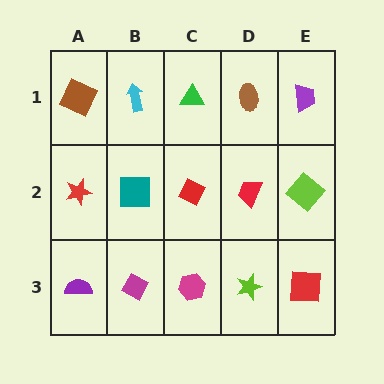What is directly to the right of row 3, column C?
A lime star.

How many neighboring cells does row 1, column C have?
3.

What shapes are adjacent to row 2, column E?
A purple trapezoid (row 1, column E), a red square (row 3, column E), a red trapezoid (row 2, column D).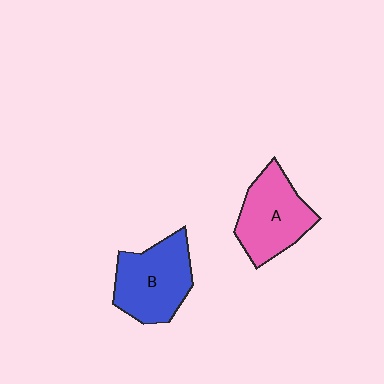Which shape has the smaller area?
Shape A (pink).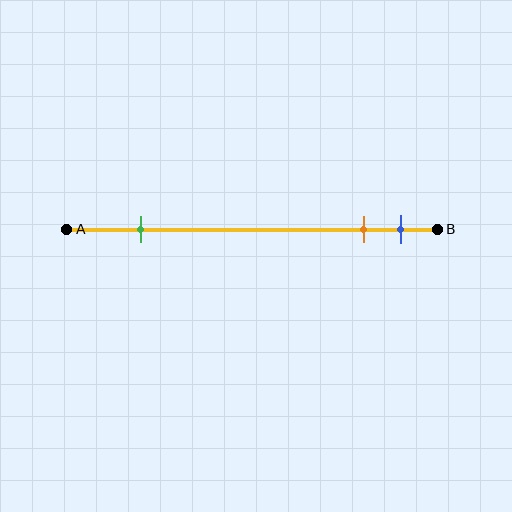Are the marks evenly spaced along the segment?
No, the marks are not evenly spaced.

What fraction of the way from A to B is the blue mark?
The blue mark is approximately 90% (0.9) of the way from A to B.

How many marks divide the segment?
There are 3 marks dividing the segment.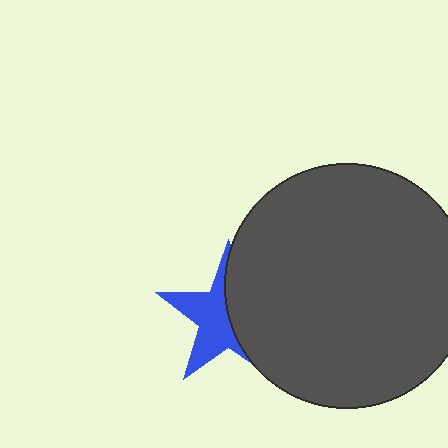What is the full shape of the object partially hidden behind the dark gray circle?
The partially hidden object is a blue star.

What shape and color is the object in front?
The object in front is a dark gray circle.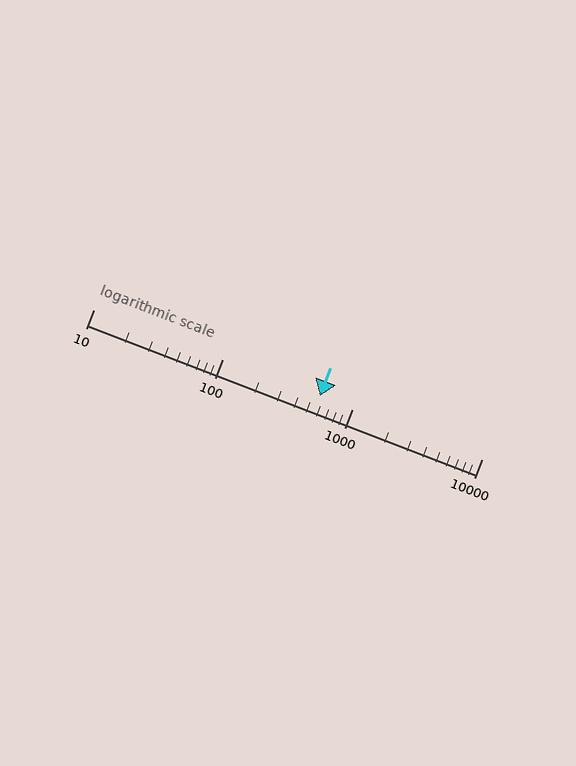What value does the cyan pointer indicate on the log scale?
The pointer indicates approximately 560.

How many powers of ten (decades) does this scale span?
The scale spans 3 decades, from 10 to 10000.